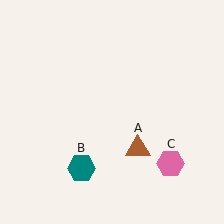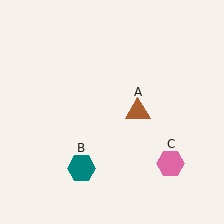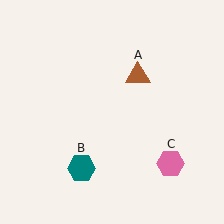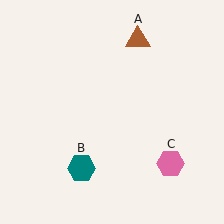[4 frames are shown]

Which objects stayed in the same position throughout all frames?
Teal hexagon (object B) and pink hexagon (object C) remained stationary.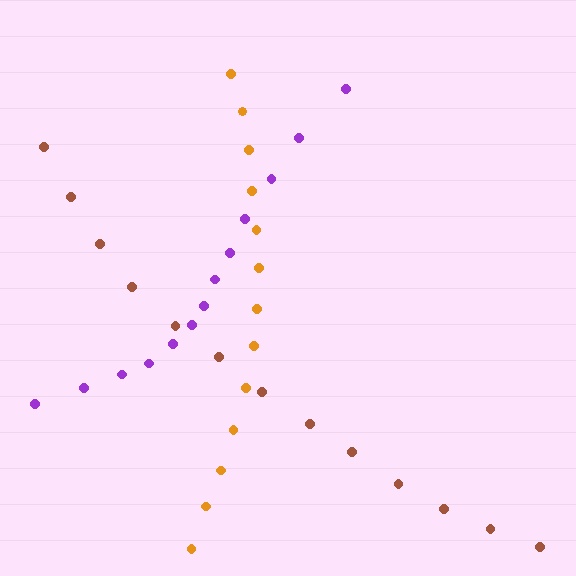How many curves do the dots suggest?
There are 3 distinct paths.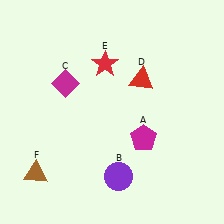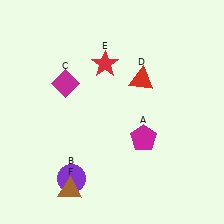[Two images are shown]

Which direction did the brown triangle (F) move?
The brown triangle (F) moved right.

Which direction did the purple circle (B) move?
The purple circle (B) moved left.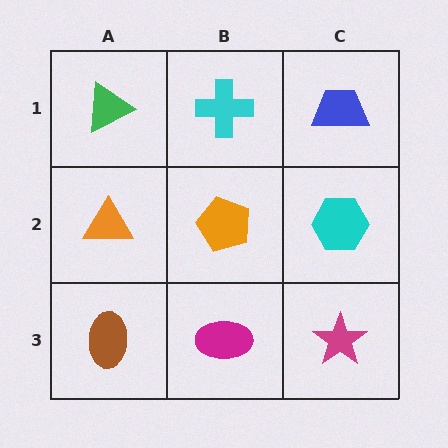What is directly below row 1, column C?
A cyan hexagon.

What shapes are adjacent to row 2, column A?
A green triangle (row 1, column A), a brown ellipse (row 3, column A), an orange pentagon (row 2, column B).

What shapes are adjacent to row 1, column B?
An orange pentagon (row 2, column B), a green triangle (row 1, column A), a blue trapezoid (row 1, column C).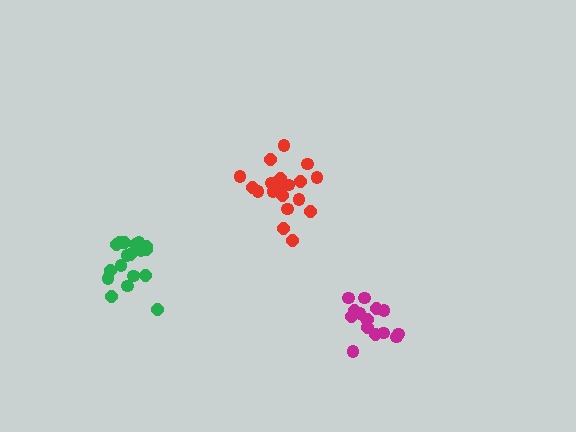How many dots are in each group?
Group 1: 20 dots, Group 2: 15 dots, Group 3: 19 dots (54 total).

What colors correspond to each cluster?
The clusters are colored: red, magenta, green.